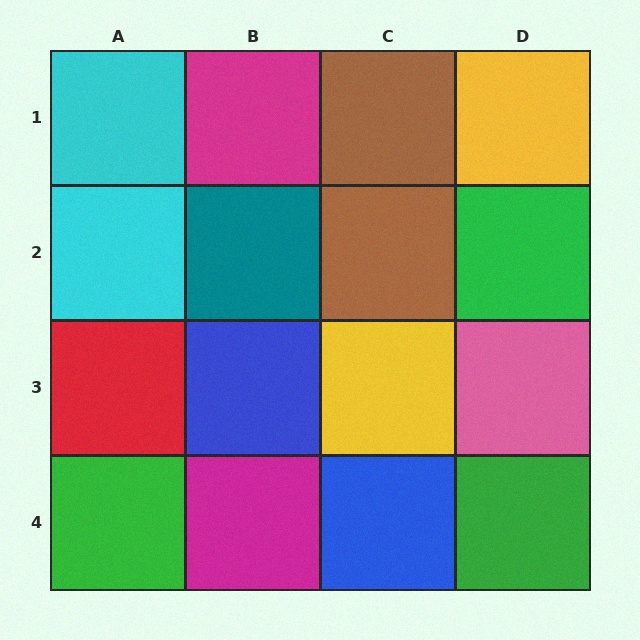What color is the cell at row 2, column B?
Teal.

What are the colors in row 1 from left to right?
Cyan, magenta, brown, yellow.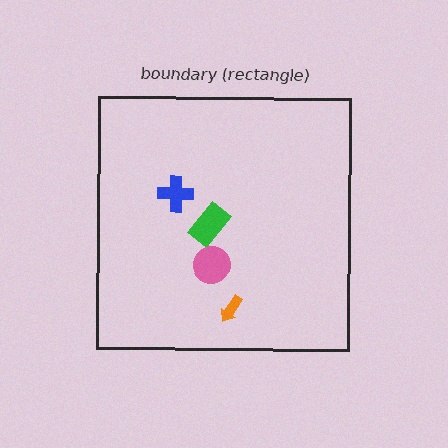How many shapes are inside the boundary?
4 inside, 0 outside.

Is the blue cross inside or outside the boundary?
Inside.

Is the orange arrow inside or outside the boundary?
Inside.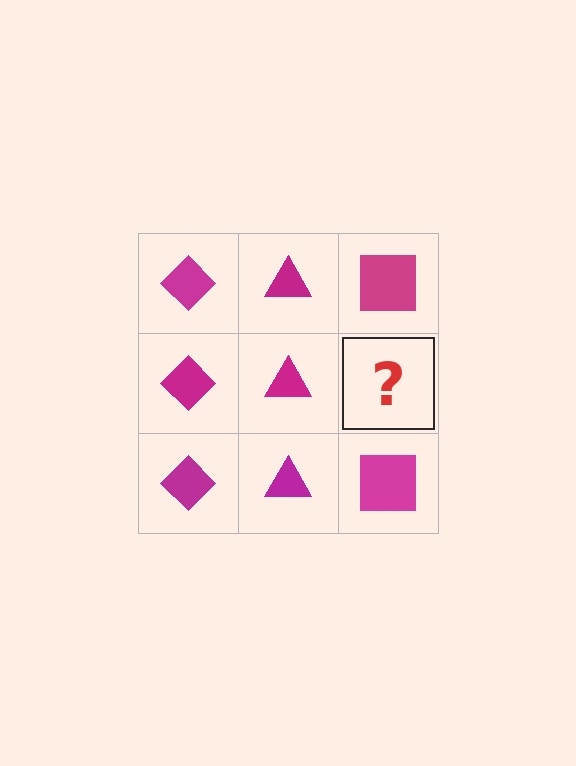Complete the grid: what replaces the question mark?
The question mark should be replaced with a magenta square.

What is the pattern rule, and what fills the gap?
The rule is that each column has a consistent shape. The gap should be filled with a magenta square.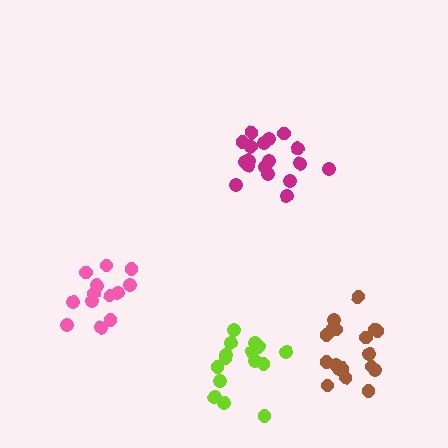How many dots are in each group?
Group 1: 13 dots, Group 2: 15 dots, Group 3: 18 dots, Group 4: 19 dots (65 total).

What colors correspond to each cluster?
The clusters are colored: pink, lime, magenta, brown.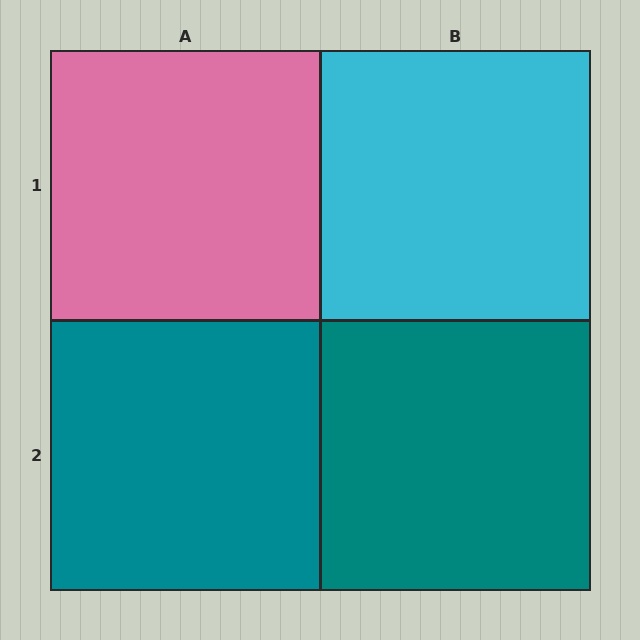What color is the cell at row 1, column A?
Pink.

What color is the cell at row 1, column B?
Cyan.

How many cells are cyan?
1 cell is cyan.